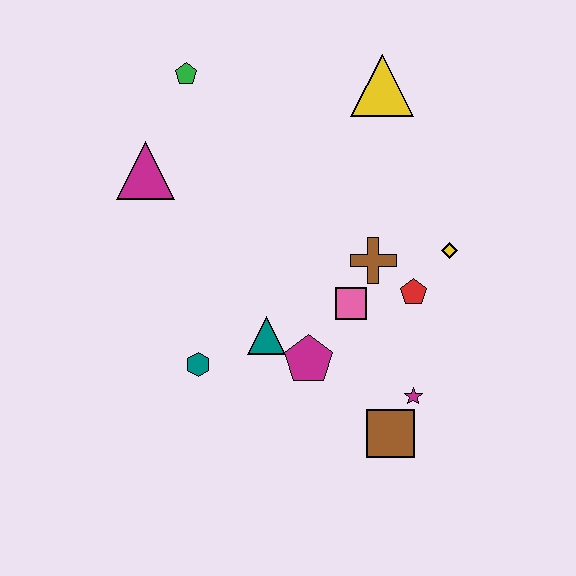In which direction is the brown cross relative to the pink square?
The brown cross is above the pink square.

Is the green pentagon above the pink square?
Yes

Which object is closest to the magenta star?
The brown square is closest to the magenta star.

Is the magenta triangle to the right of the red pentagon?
No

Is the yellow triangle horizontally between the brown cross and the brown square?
Yes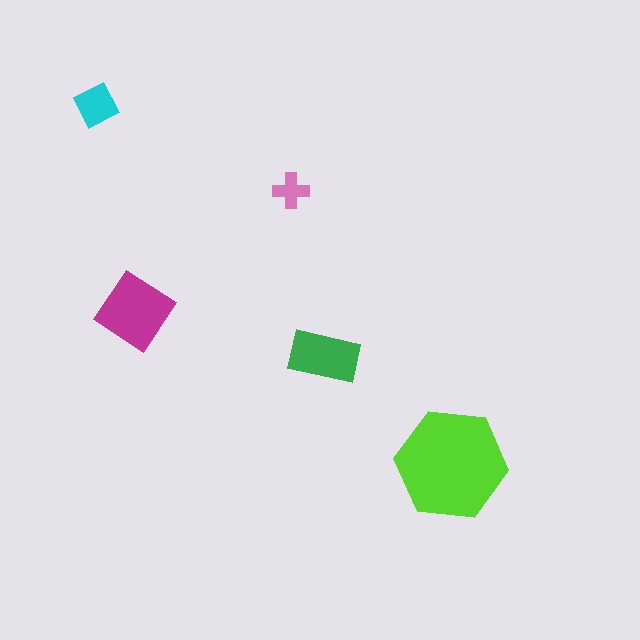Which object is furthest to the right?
The lime hexagon is rightmost.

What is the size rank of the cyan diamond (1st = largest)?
4th.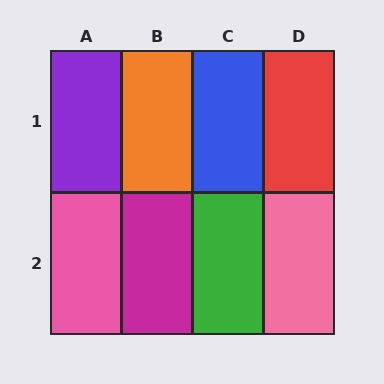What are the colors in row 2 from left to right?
Pink, magenta, green, pink.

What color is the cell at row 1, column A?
Purple.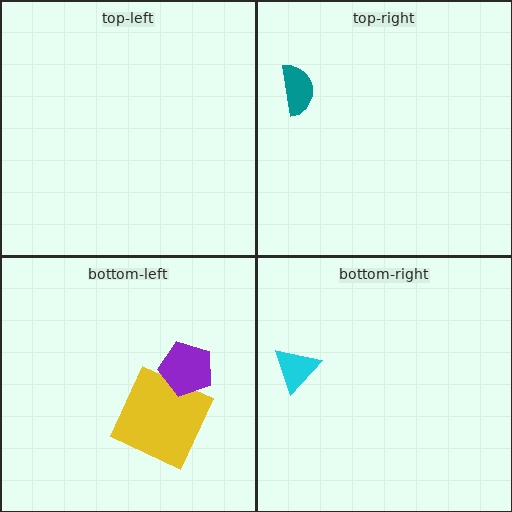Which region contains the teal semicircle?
The top-right region.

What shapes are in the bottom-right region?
The cyan triangle.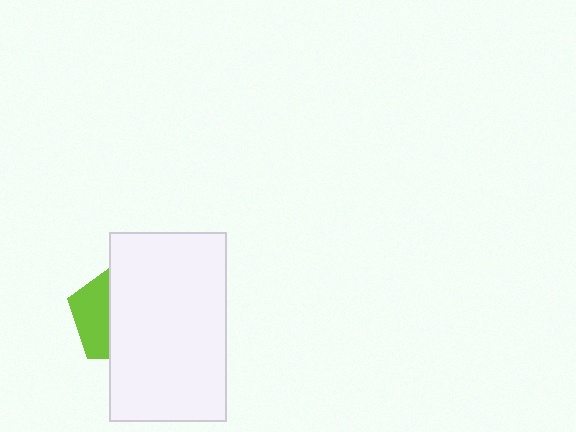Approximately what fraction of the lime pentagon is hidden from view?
Roughly 62% of the lime pentagon is hidden behind the white rectangle.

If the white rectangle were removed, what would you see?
You would see the complete lime pentagon.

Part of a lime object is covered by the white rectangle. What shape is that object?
It is a pentagon.